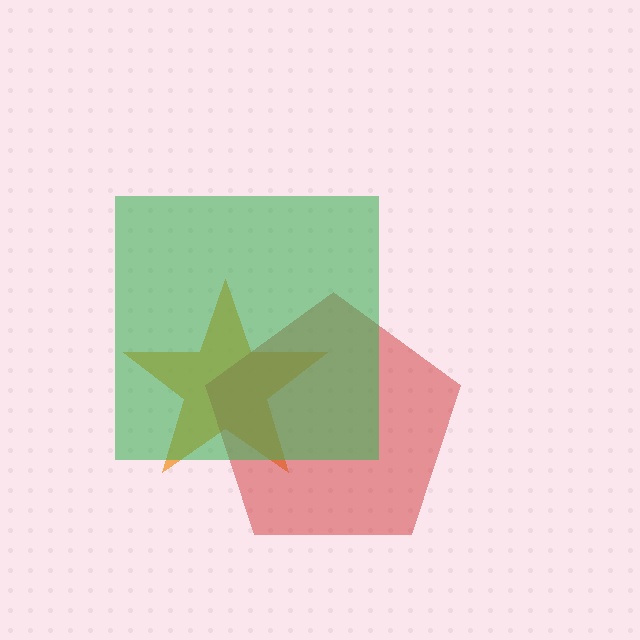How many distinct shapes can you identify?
There are 3 distinct shapes: an orange star, a red pentagon, a green square.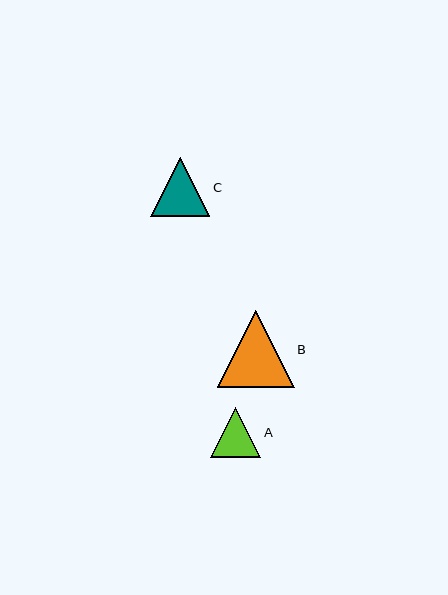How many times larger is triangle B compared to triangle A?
Triangle B is approximately 1.5 times the size of triangle A.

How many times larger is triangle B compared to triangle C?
Triangle B is approximately 1.3 times the size of triangle C.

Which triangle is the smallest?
Triangle A is the smallest with a size of approximately 50 pixels.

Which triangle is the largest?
Triangle B is the largest with a size of approximately 77 pixels.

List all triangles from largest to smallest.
From largest to smallest: B, C, A.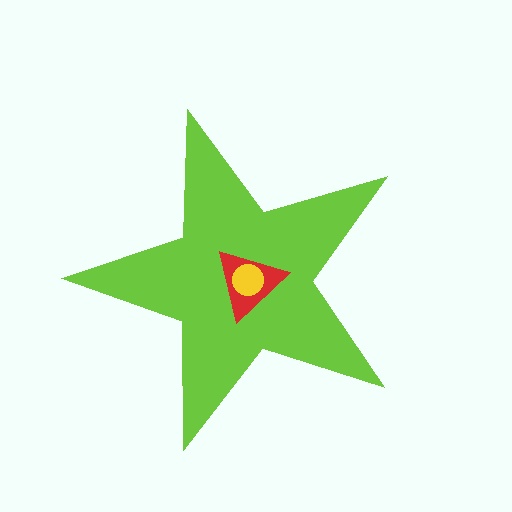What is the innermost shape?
The yellow circle.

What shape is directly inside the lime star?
The red triangle.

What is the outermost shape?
The lime star.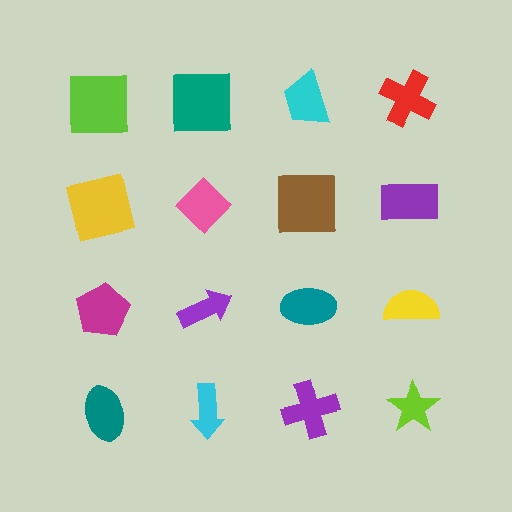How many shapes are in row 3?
4 shapes.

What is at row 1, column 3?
A cyan trapezoid.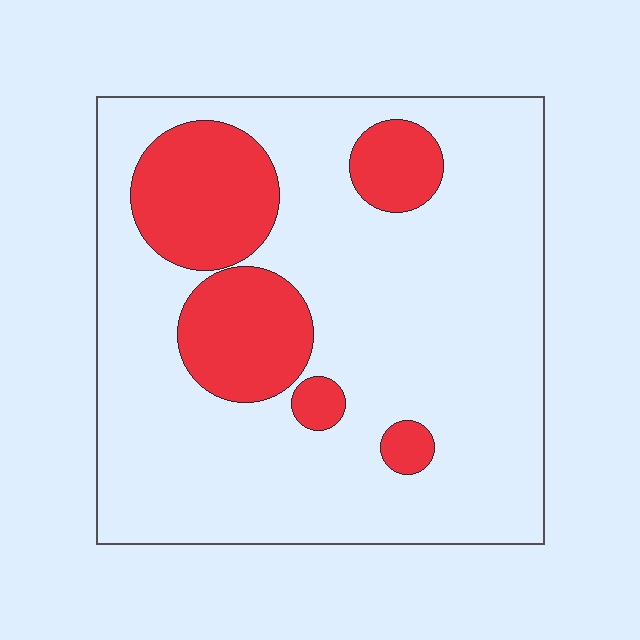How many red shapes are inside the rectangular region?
5.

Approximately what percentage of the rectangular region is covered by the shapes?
Approximately 20%.